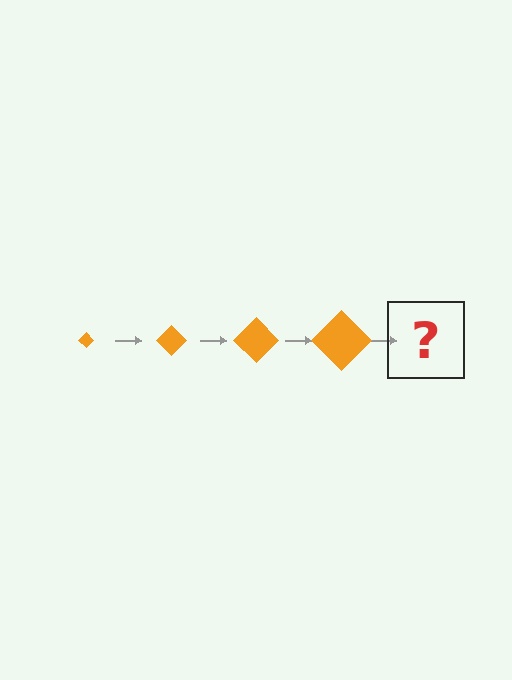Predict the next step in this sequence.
The next step is an orange diamond, larger than the previous one.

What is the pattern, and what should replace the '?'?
The pattern is that the diamond gets progressively larger each step. The '?' should be an orange diamond, larger than the previous one.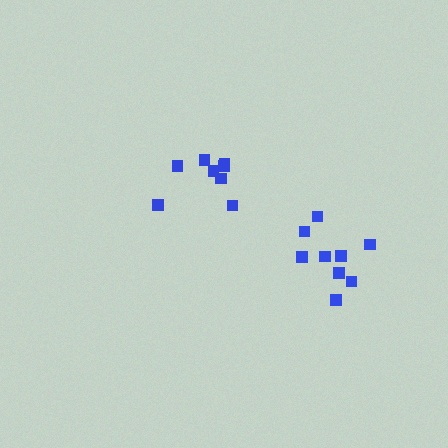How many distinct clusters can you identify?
There are 2 distinct clusters.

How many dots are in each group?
Group 1: 8 dots, Group 2: 9 dots (17 total).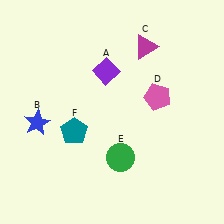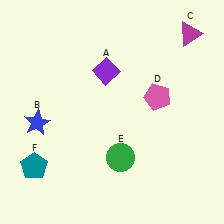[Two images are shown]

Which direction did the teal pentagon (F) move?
The teal pentagon (F) moved left.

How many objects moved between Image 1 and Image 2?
2 objects moved between the two images.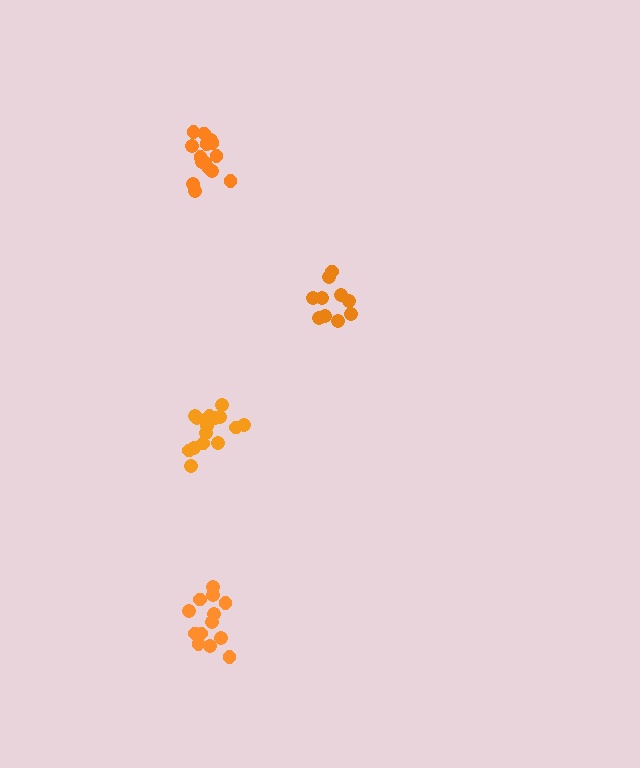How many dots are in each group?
Group 1: 15 dots, Group 2: 13 dots, Group 3: 15 dots, Group 4: 10 dots (53 total).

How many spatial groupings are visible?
There are 4 spatial groupings.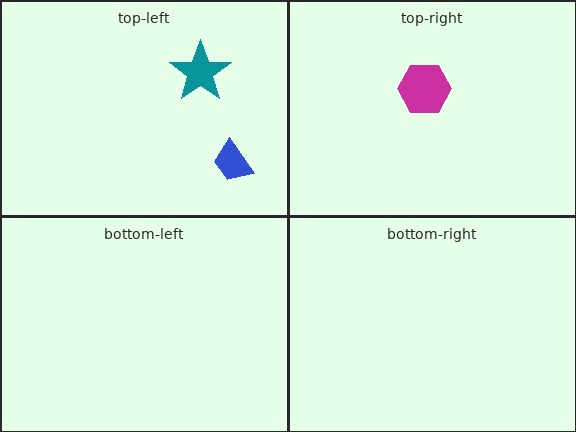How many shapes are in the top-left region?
2.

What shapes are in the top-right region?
The magenta hexagon.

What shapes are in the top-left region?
The blue trapezoid, the teal star.